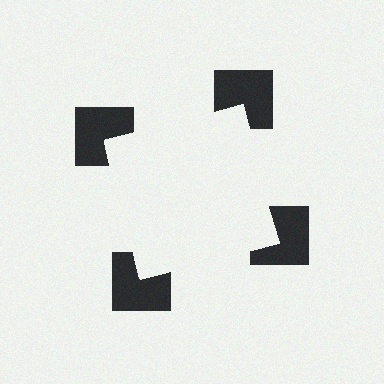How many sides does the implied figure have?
4 sides.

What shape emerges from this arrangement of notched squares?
An illusory square — its edges are inferred from the aligned wedge cuts in the notched squares, not physically drawn.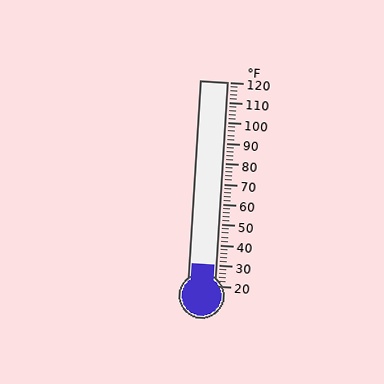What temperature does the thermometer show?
The thermometer shows approximately 30°F.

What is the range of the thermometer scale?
The thermometer scale ranges from 20°F to 120°F.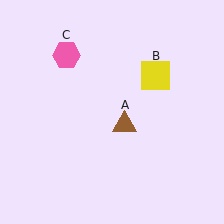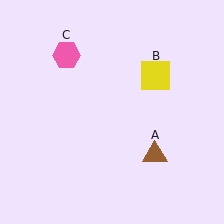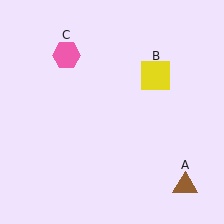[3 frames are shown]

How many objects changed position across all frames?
1 object changed position: brown triangle (object A).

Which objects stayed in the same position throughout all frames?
Yellow square (object B) and pink hexagon (object C) remained stationary.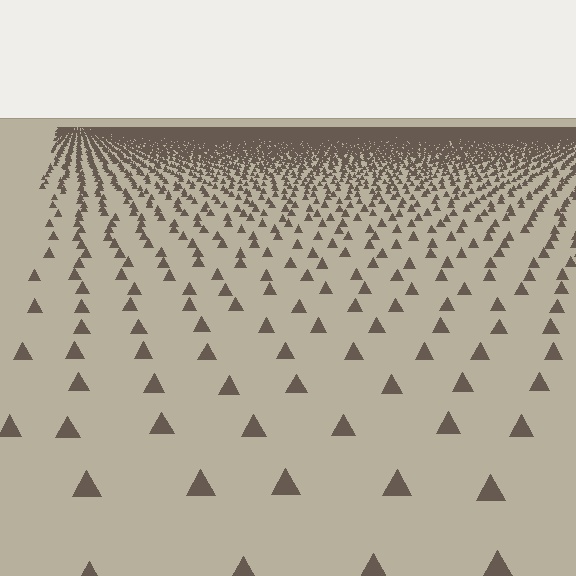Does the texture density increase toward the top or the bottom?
Density increases toward the top.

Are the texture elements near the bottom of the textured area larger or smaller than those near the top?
Larger. Near the bottom, elements are closer to the viewer and appear at a bigger on-screen size.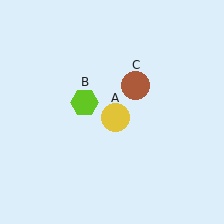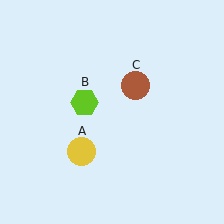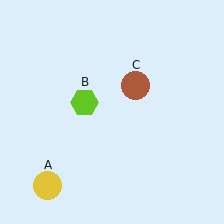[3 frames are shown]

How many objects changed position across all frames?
1 object changed position: yellow circle (object A).